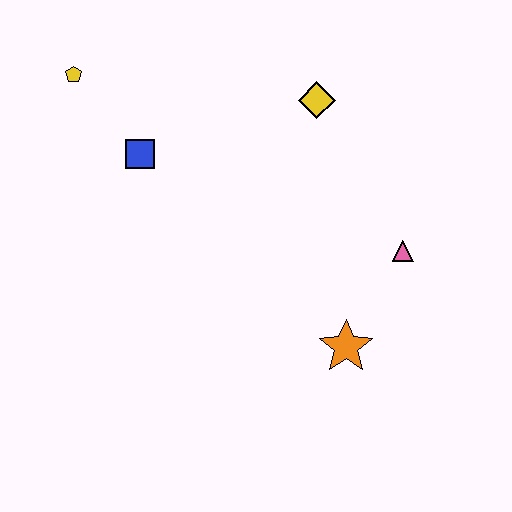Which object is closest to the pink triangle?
The orange star is closest to the pink triangle.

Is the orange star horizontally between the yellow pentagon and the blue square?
No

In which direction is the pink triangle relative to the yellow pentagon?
The pink triangle is to the right of the yellow pentagon.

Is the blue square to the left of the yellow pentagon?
No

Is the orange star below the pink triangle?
Yes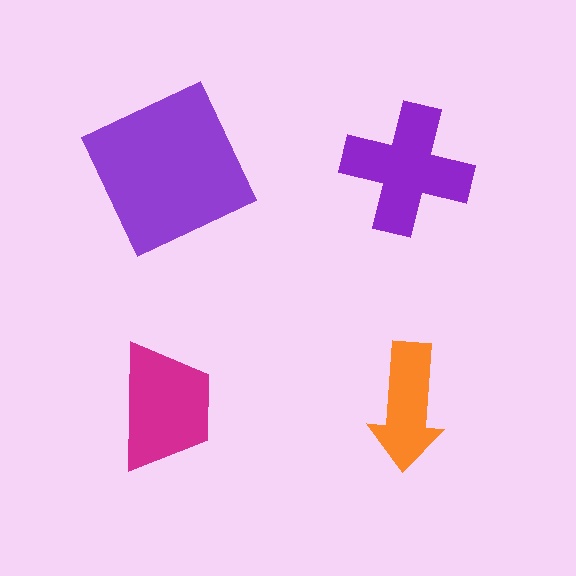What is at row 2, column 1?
A magenta trapezoid.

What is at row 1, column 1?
A purple square.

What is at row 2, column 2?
An orange arrow.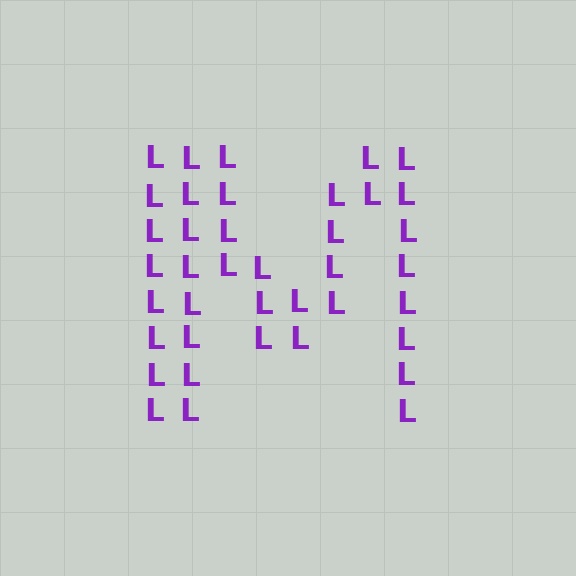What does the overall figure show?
The overall figure shows the letter M.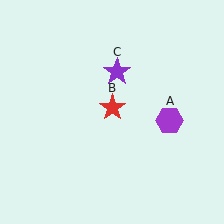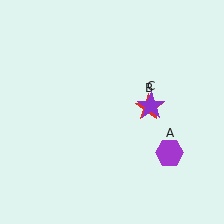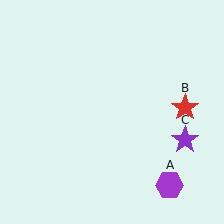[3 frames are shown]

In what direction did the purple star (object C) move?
The purple star (object C) moved down and to the right.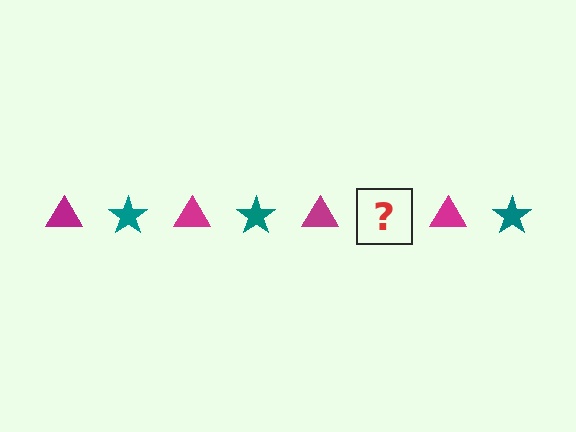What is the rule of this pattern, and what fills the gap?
The rule is that the pattern alternates between magenta triangle and teal star. The gap should be filled with a teal star.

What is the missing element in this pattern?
The missing element is a teal star.